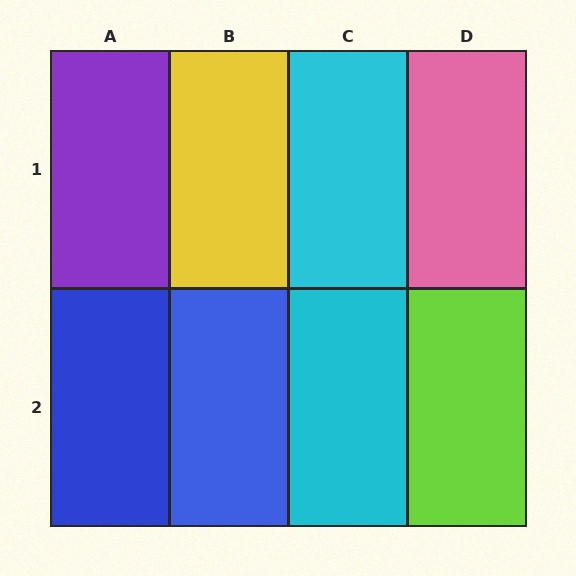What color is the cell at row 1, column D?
Pink.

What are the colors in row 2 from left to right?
Blue, blue, cyan, lime.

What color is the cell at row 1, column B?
Yellow.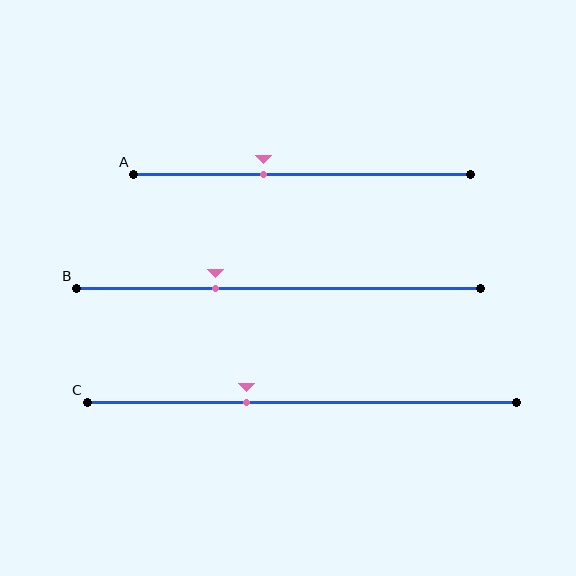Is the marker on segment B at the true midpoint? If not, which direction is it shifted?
No, the marker on segment B is shifted to the left by about 16% of the segment length.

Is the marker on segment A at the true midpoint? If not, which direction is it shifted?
No, the marker on segment A is shifted to the left by about 12% of the segment length.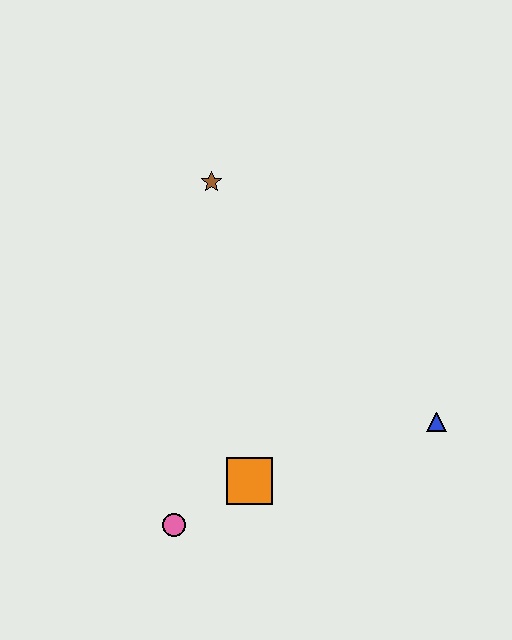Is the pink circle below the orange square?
Yes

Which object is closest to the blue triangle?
The orange square is closest to the blue triangle.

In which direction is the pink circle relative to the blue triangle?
The pink circle is to the left of the blue triangle.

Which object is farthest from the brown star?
The pink circle is farthest from the brown star.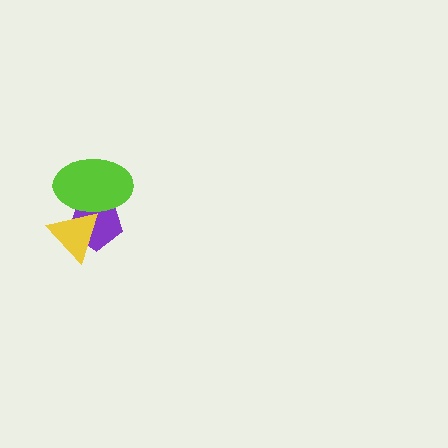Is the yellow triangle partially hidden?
Yes, it is partially covered by another shape.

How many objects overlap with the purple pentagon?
2 objects overlap with the purple pentagon.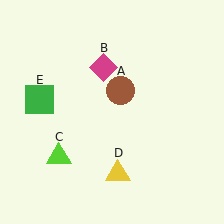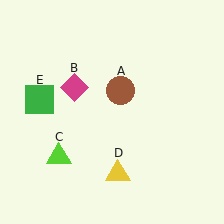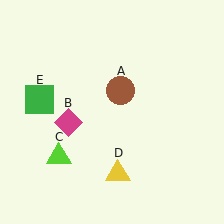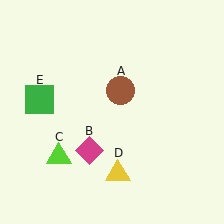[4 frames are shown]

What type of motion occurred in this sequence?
The magenta diamond (object B) rotated counterclockwise around the center of the scene.